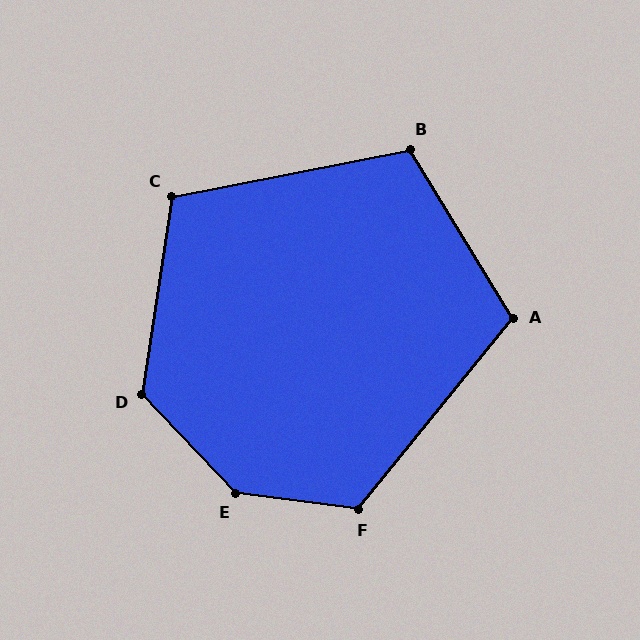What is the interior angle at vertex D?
Approximately 128 degrees (obtuse).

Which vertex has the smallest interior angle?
C, at approximately 110 degrees.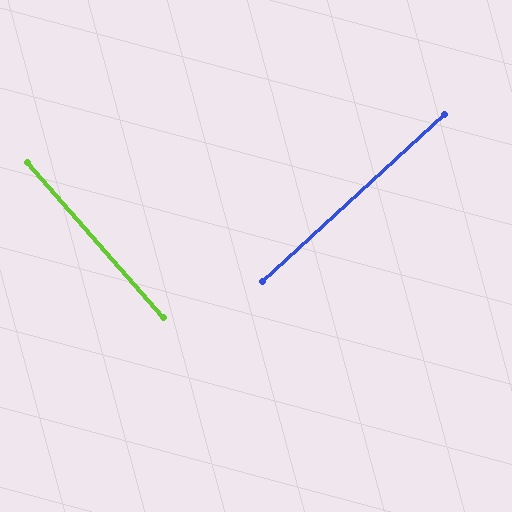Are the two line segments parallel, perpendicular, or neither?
Perpendicular — they meet at approximately 89°.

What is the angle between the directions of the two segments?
Approximately 89 degrees.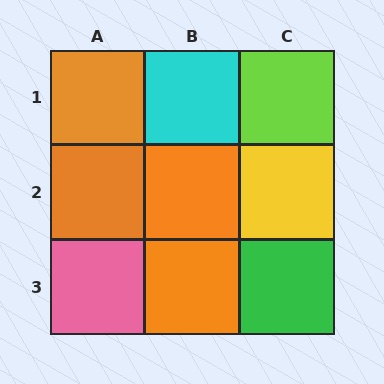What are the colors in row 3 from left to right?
Pink, orange, green.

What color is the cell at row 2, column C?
Yellow.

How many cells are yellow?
1 cell is yellow.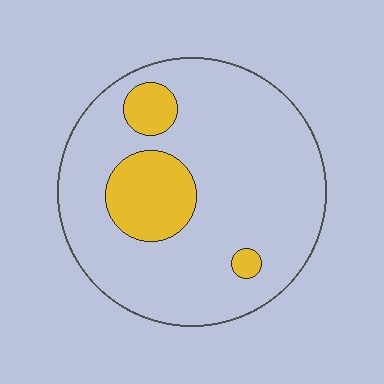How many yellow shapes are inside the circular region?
3.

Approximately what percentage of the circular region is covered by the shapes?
Approximately 15%.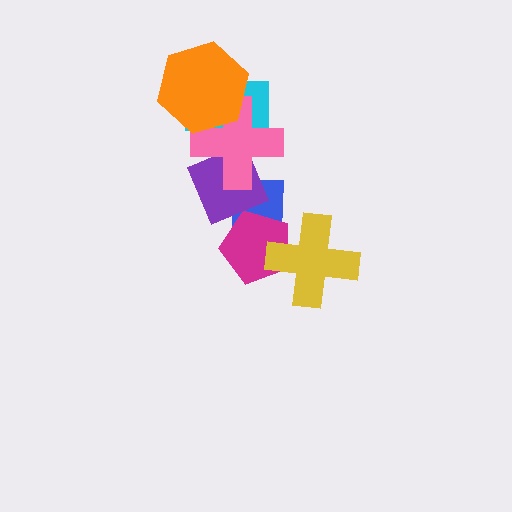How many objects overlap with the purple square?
2 objects overlap with the purple square.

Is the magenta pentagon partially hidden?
Yes, it is partially covered by another shape.